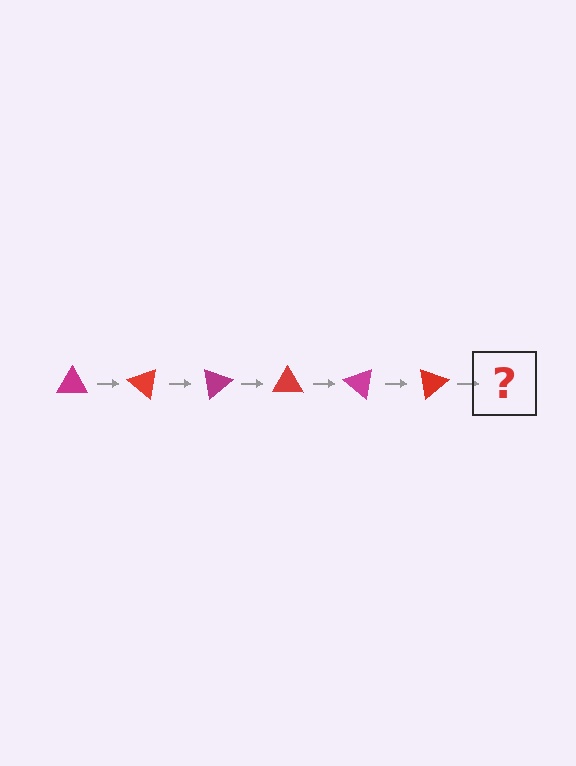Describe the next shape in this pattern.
It should be a magenta triangle, rotated 240 degrees from the start.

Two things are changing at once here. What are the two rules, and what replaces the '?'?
The two rules are that it rotates 40 degrees each step and the color cycles through magenta and red. The '?' should be a magenta triangle, rotated 240 degrees from the start.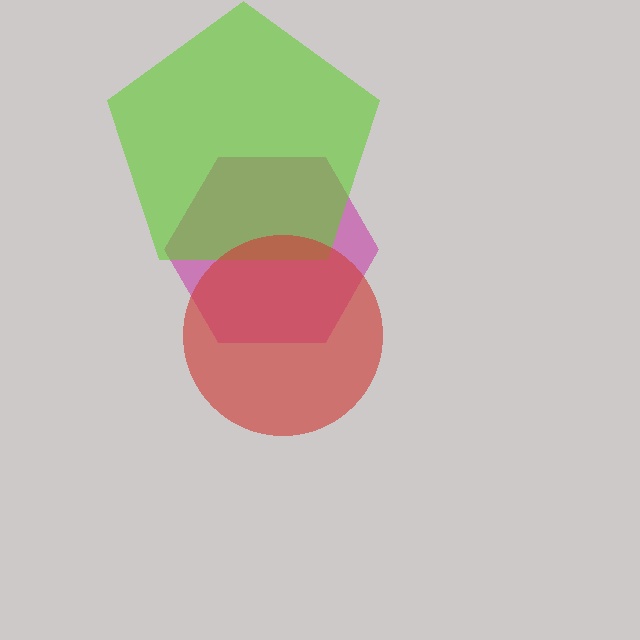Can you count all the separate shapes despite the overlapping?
Yes, there are 3 separate shapes.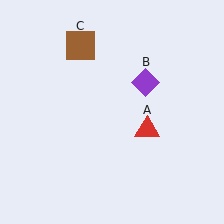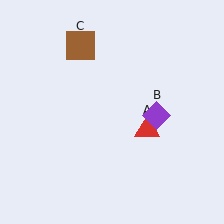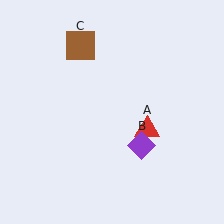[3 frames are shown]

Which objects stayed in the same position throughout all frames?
Red triangle (object A) and brown square (object C) remained stationary.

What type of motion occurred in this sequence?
The purple diamond (object B) rotated clockwise around the center of the scene.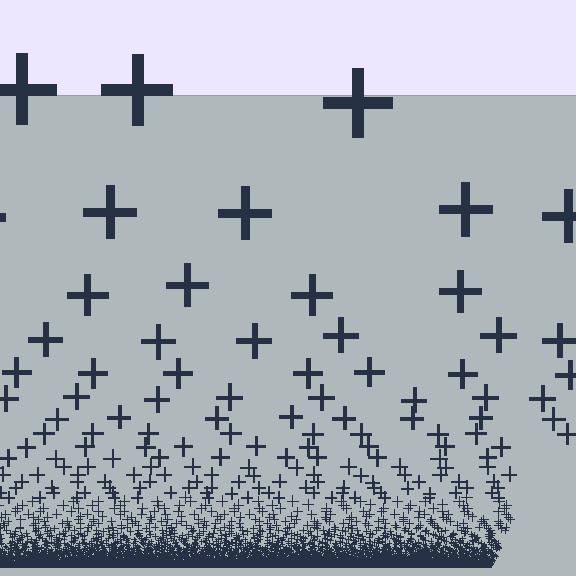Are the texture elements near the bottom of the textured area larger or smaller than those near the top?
Smaller. The gradient is inverted — elements near the bottom are smaller and denser.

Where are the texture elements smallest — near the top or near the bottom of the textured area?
Near the bottom.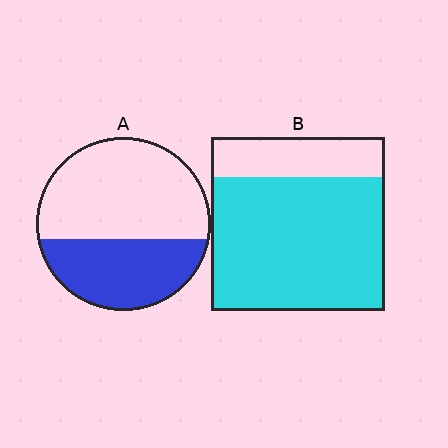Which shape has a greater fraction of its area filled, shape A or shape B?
Shape B.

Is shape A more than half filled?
No.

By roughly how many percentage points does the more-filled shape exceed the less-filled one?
By roughly 40 percentage points (B over A).